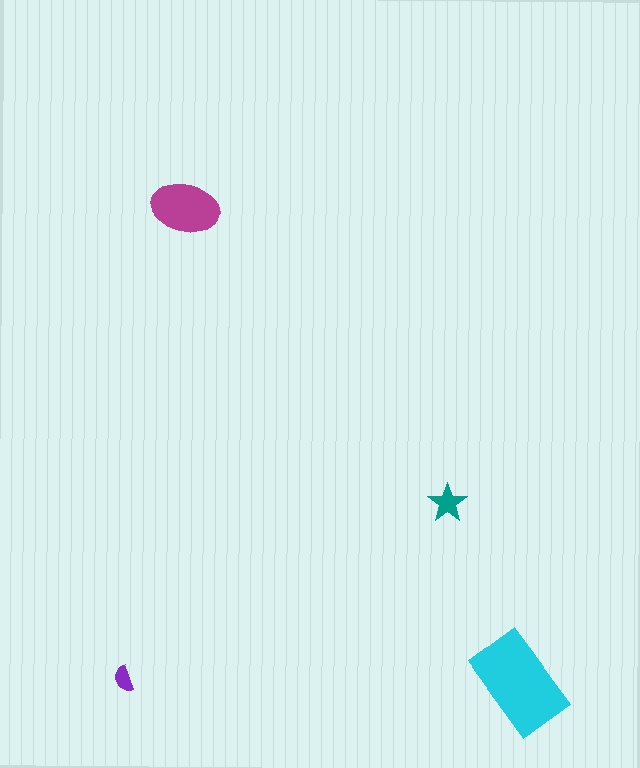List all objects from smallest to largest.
The purple semicircle, the teal star, the magenta ellipse, the cyan rectangle.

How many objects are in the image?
There are 4 objects in the image.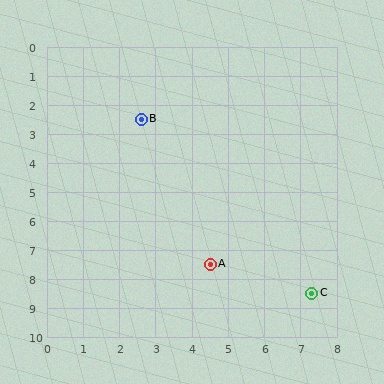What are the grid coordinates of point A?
Point A is at approximately (4.5, 7.5).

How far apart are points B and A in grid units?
Points B and A are about 5.3 grid units apart.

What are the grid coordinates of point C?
Point C is at approximately (7.3, 8.5).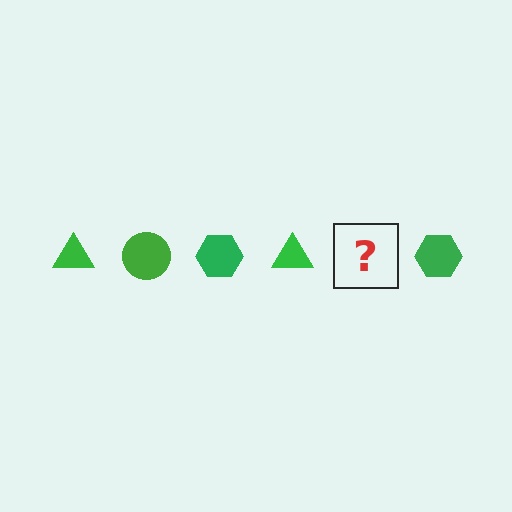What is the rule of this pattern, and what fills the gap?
The rule is that the pattern cycles through triangle, circle, hexagon shapes in green. The gap should be filled with a green circle.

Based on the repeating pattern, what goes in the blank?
The blank should be a green circle.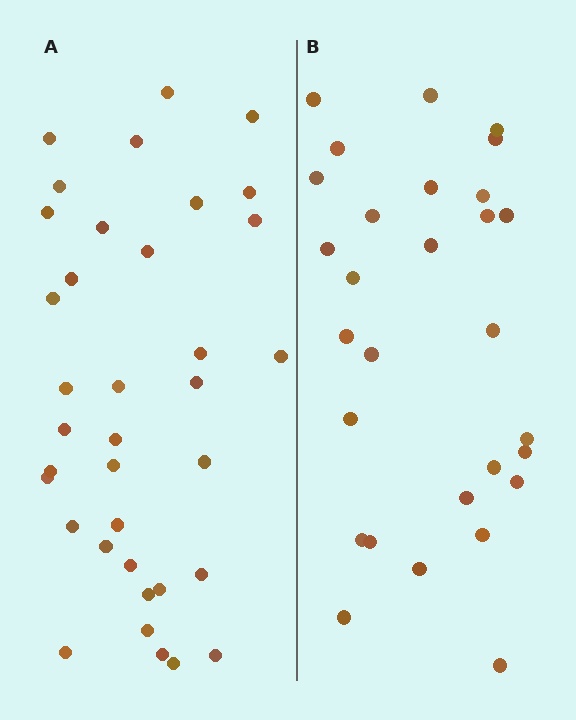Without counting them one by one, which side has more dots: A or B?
Region A (the left region) has more dots.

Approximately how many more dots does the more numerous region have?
Region A has roughly 8 or so more dots than region B.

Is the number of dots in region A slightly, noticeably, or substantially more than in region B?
Region A has only slightly more — the two regions are fairly close. The ratio is roughly 1.2 to 1.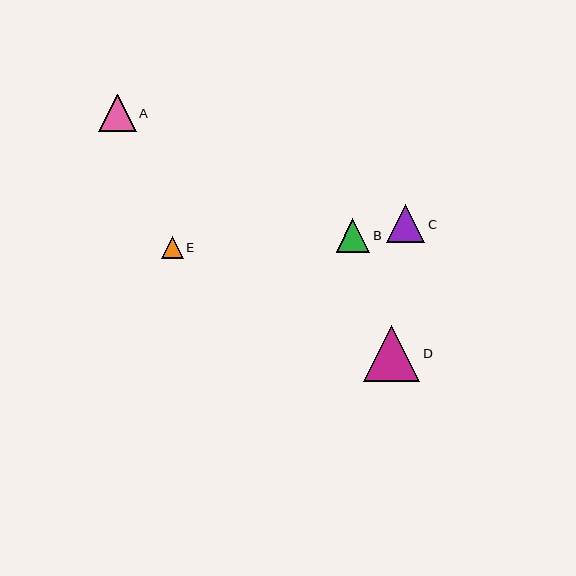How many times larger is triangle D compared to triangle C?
Triangle D is approximately 1.5 times the size of triangle C.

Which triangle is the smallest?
Triangle E is the smallest with a size of approximately 21 pixels.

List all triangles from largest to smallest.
From largest to smallest: D, C, A, B, E.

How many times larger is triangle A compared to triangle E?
Triangle A is approximately 1.7 times the size of triangle E.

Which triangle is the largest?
Triangle D is the largest with a size of approximately 56 pixels.